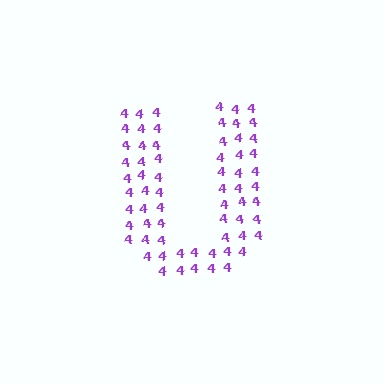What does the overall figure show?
The overall figure shows the letter U.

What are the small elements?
The small elements are digit 4's.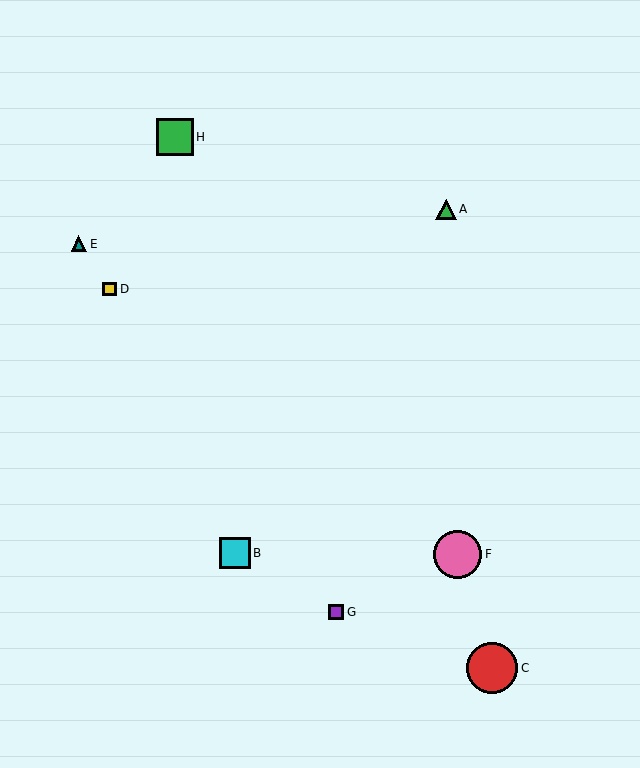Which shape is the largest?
The red circle (labeled C) is the largest.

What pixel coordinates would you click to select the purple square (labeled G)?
Click at (336, 612) to select the purple square G.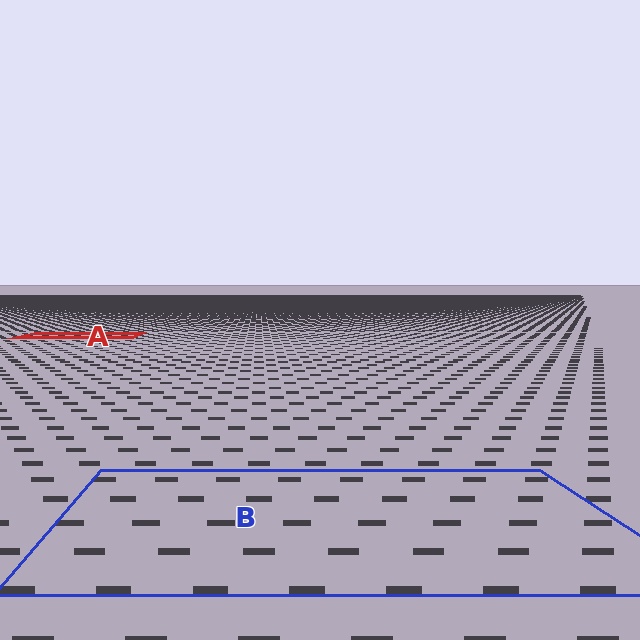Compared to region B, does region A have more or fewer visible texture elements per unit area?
Region A has more texture elements per unit area — they are packed more densely because it is farther away.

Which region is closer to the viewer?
Region B is closer. The texture elements there are larger and more spread out.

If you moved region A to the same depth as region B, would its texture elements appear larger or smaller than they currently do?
They would appear larger. At a closer depth, the same texture elements are projected at a bigger on-screen size.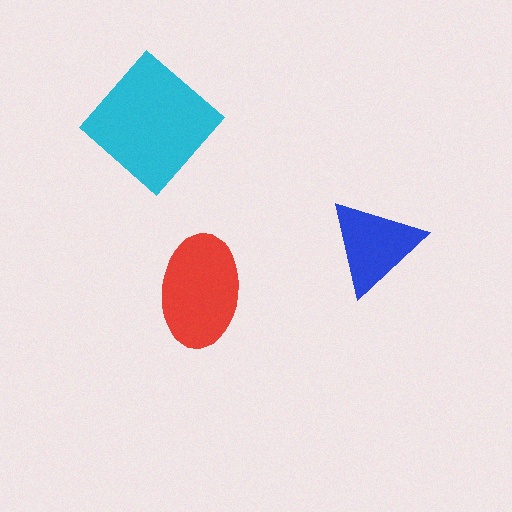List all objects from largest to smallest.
The cyan diamond, the red ellipse, the blue triangle.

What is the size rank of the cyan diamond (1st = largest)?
1st.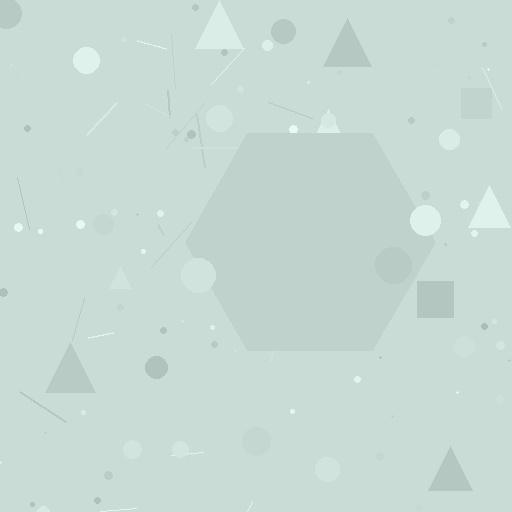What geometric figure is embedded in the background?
A hexagon is embedded in the background.